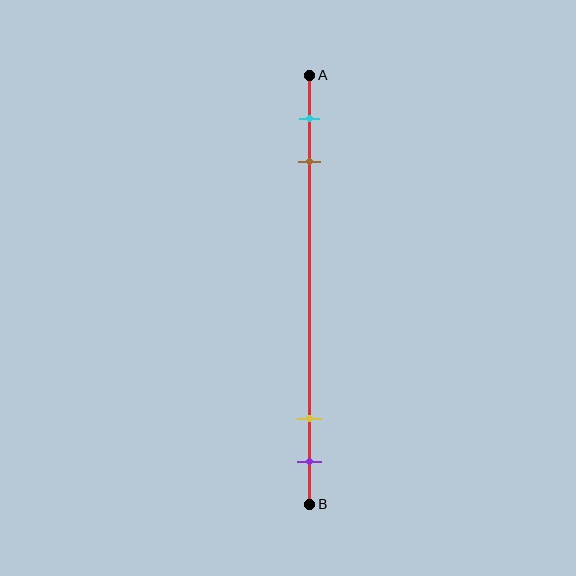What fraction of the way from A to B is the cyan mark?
The cyan mark is approximately 10% (0.1) of the way from A to B.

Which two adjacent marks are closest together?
The yellow and purple marks are the closest adjacent pair.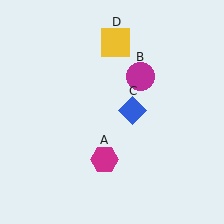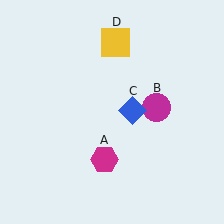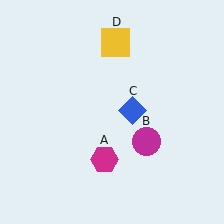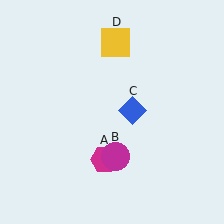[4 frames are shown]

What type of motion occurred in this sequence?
The magenta circle (object B) rotated clockwise around the center of the scene.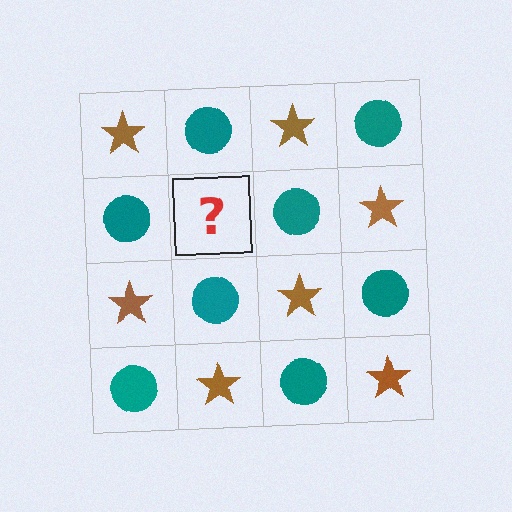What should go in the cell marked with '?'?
The missing cell should contain a brown star.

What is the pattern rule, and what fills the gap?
The rule is that it alternates brown star and teal circle in a checkerboard pattern. The gap should be filled with a brown star.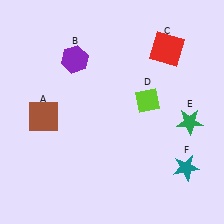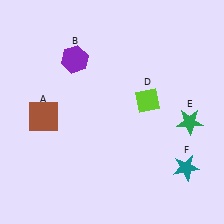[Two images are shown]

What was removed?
The red square (C) was removed in Image 2.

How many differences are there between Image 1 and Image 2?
There is 1 difference between the two images.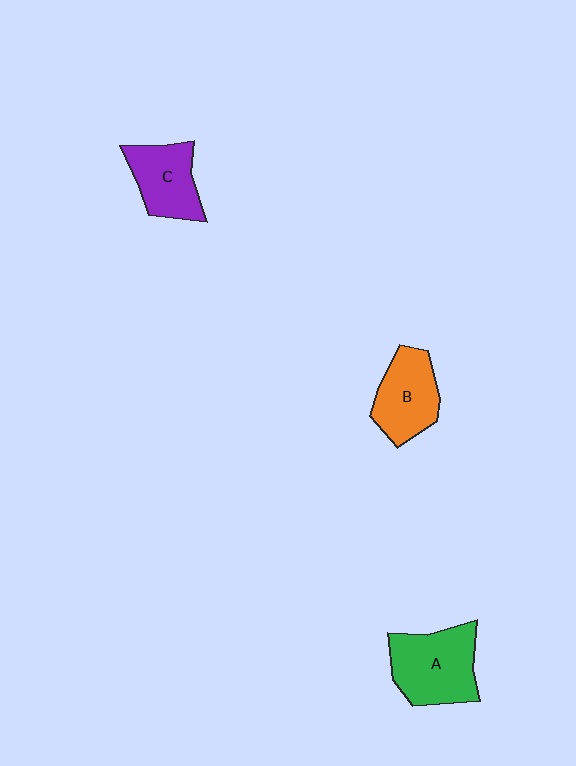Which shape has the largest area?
Shape A (green).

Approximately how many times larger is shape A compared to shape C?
Approximately 1.3 times.